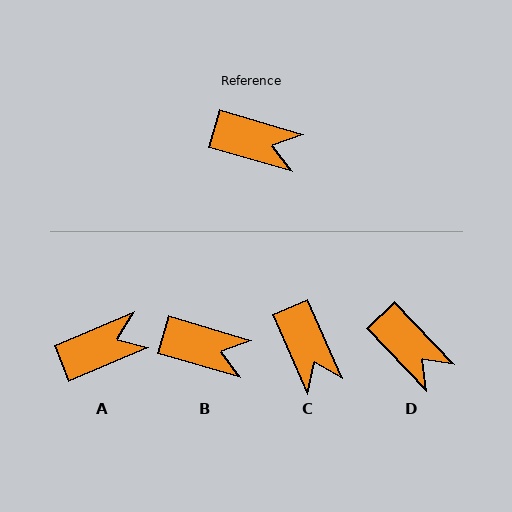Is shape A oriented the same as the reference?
No, it is off by about 39 degrees.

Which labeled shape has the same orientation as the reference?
B.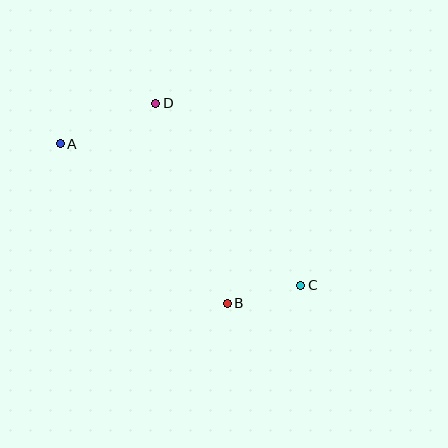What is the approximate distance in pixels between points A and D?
The distance between A and D is approximately 103 pixels.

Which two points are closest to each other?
Points B and C are closest to each other.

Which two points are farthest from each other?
Points A and C are farthest from each other.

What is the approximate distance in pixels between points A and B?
The distance between A and B is approximately 231 pixels.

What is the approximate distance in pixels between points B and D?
The distance between B and D is approximately 212 pixels.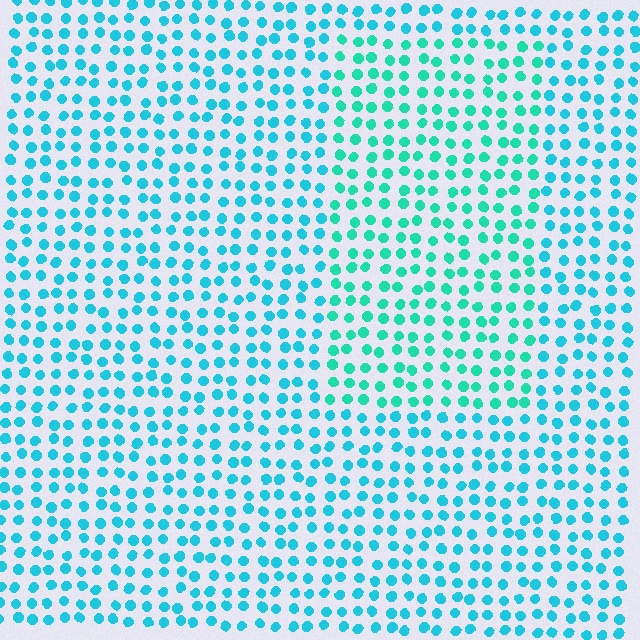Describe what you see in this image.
The image is filled with small cyan elements in a uniform arrangement. A rectangle-shaped region is visible where the elements are tinted to a slightly different hue, forming a subtle color boundary.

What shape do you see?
I see a rectangle.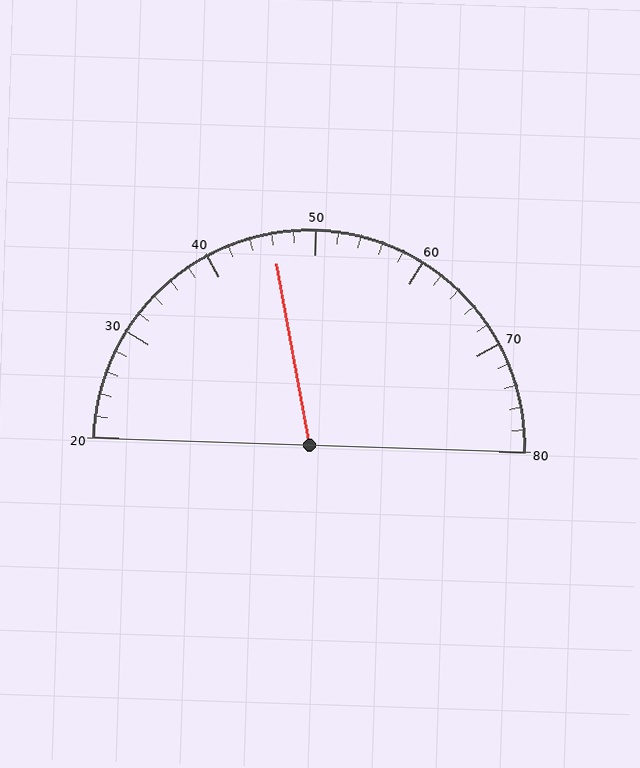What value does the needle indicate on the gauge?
The needle indicates approximately 46.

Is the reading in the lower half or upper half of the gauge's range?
The reading is in the lower half of the range (20 to 80).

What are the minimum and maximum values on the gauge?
The gauge ranges from 20 to 80.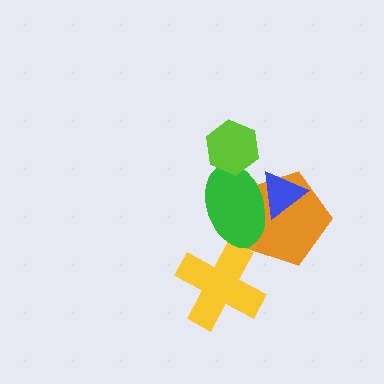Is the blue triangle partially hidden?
Yes, it is partially covered by another shape.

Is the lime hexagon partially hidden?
No, no other shape covers it.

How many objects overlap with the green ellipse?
3 objects overlap with the green ellipse.